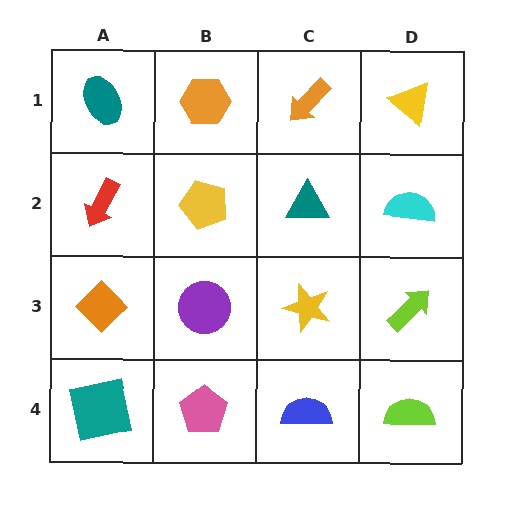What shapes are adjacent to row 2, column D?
A yellow triangle (row 1, column D), a lime arrow (row 3, column D), a teal triangle (row 2, column C).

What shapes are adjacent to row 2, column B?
An orange hexagon (row 1, column B), a purple circle (row 3, column B), a red arrow (row 2, column A), a teal triangle (row 2, column C).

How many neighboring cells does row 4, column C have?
3.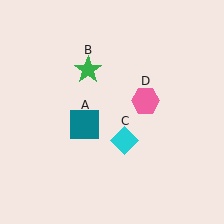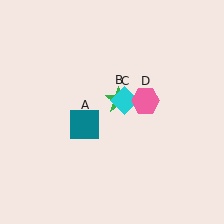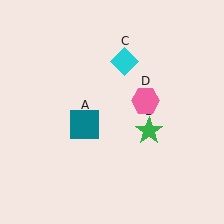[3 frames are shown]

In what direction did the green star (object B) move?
The green star (object B) moved down and to the right.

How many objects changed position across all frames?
2 objects changed position: green star (object B), cyan diamond (object C).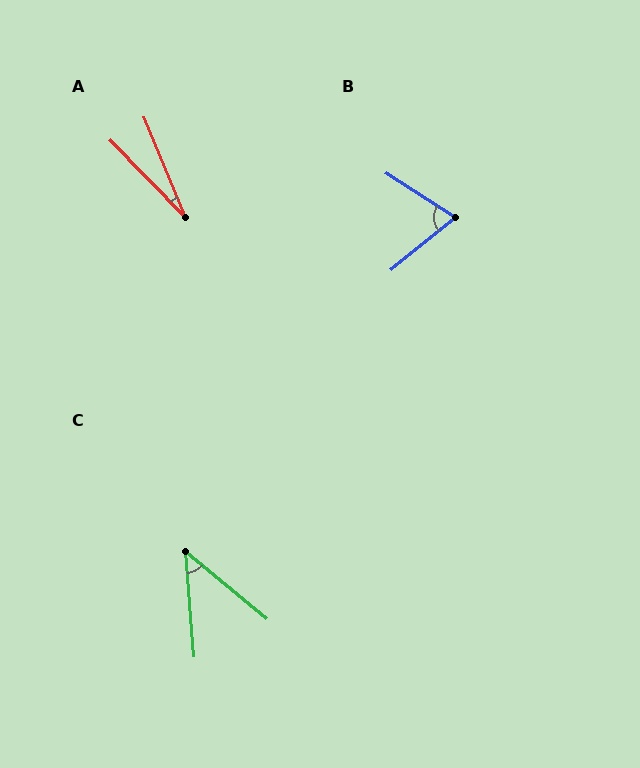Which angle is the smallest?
A, at approximately 22 degrees.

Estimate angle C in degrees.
Approximately 46 degrees.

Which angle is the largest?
B, at approximately 72 degrees.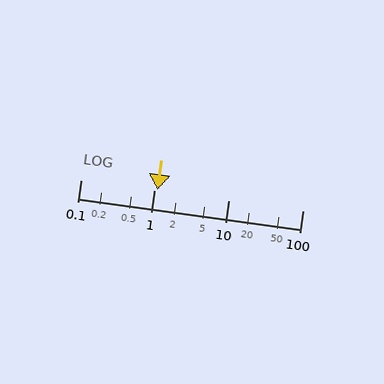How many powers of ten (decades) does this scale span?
The scale spans 3 decades, from 0.1 to 100.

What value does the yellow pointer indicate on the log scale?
The pointer indicates approximately 1.1.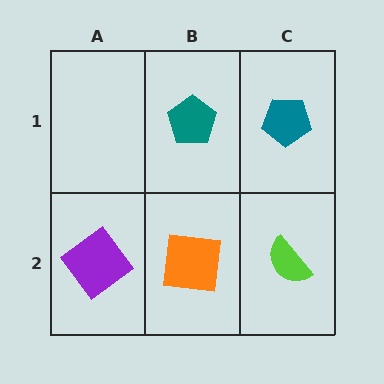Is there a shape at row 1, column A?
No, that cell is empty.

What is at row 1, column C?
A teal pentagon.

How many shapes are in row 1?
2 shapes.